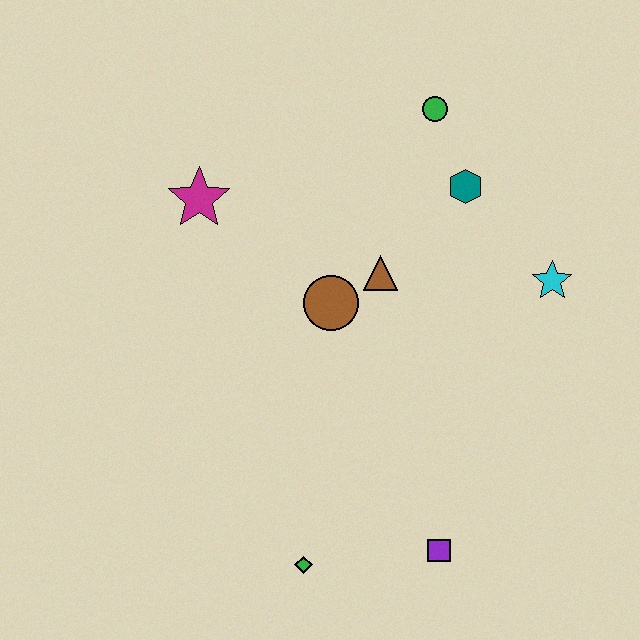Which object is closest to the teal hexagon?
The green circle is closest to the teal hexagon.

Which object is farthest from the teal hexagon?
The green diamond is farthest from the teal hexagon.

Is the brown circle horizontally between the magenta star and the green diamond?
No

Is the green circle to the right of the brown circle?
Yes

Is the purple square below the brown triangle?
Yes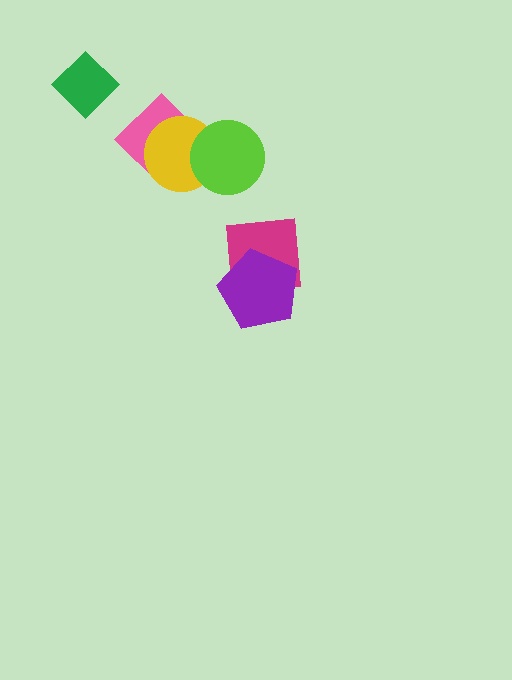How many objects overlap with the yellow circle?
2 objects overlap with the yellow circle.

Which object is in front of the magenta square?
The purple pentagon is in front of the magenta square.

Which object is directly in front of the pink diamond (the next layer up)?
The yellow circle is directly in front of the pink diamond.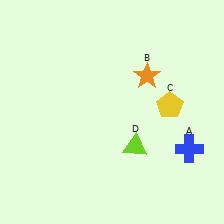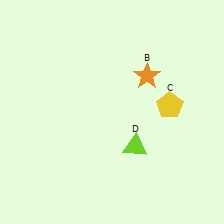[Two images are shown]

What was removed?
The blue cross (A) was removed in Image 2.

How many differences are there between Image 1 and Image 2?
There is 1 difference between the two images.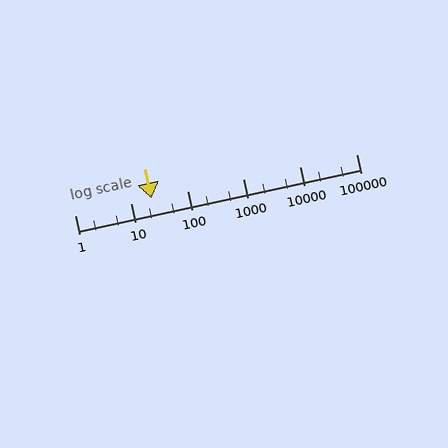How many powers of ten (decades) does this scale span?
The scale spans 5 decades, from 1 to 100000.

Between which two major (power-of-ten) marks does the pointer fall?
The pointer is between 10 and 100.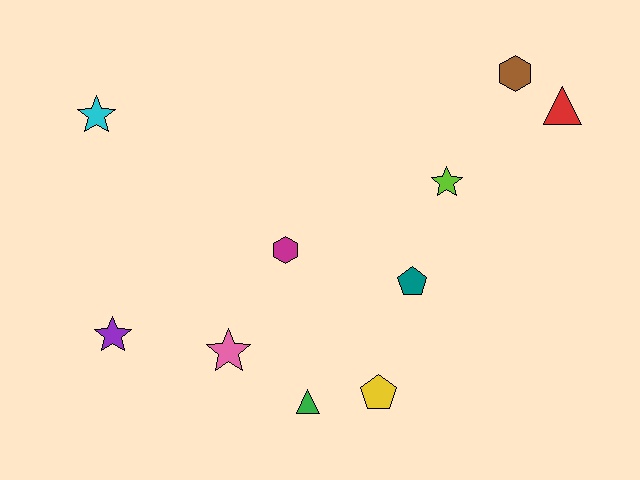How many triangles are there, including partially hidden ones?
There are 2 triangles.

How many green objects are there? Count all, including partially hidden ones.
There is 1 green object.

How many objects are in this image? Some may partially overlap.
There are 10 objects.